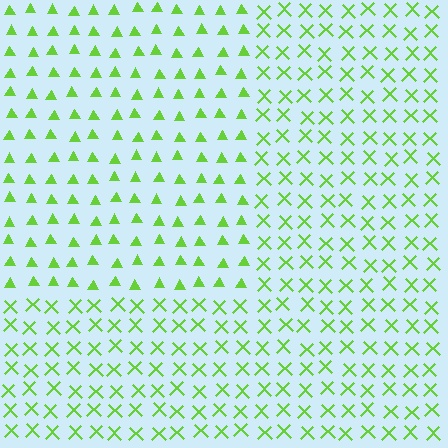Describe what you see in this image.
The image is filled with small lime elements arranged in a uniform grid. A rectangle-shaped region contains triangles, while the surrounding area contains X marks. The boundary is defined purely by the change in element shape.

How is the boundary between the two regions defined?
The boundary is defined by a change in element shape: triangles inside vs. X marks outside. All elements share the same color and spacing.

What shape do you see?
I see a rectangle.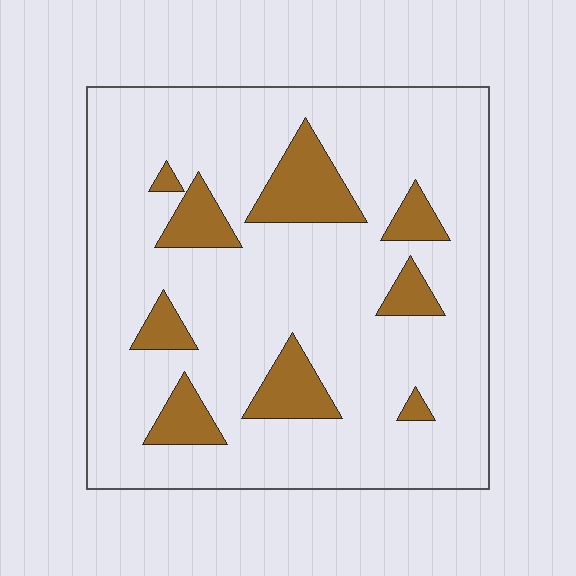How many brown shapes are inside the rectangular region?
9.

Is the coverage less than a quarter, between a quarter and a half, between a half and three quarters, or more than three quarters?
Less than a quarter.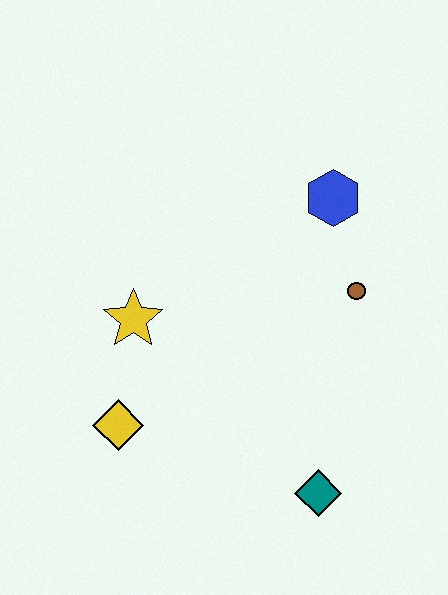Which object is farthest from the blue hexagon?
The yellow diamond is farthest from the blue hexagon.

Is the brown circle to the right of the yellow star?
Yes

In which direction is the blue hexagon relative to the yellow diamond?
The blue hexagon is above the yellow diamond.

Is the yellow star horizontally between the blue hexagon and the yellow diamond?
Yes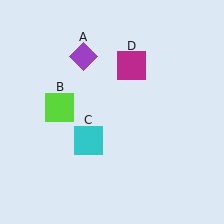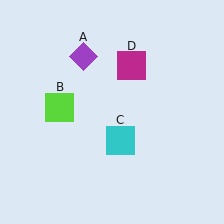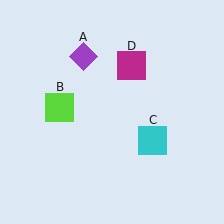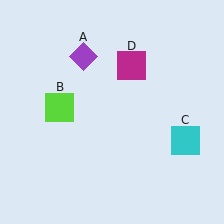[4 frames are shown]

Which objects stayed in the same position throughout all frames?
Purple diamond (object A) and lime square (object B) and magenta square (object D) remained stationary.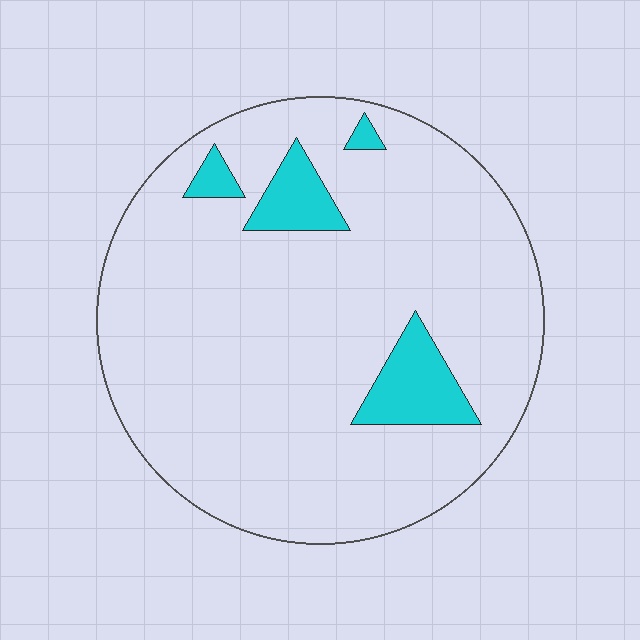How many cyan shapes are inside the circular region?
4.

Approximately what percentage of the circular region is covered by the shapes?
Approximately 10%.